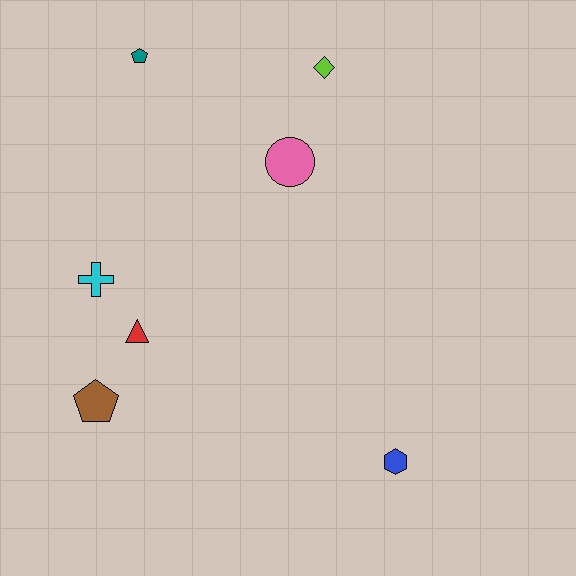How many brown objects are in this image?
There is 1 brown object.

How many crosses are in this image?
There is 1 cross.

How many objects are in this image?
There are 7 objects.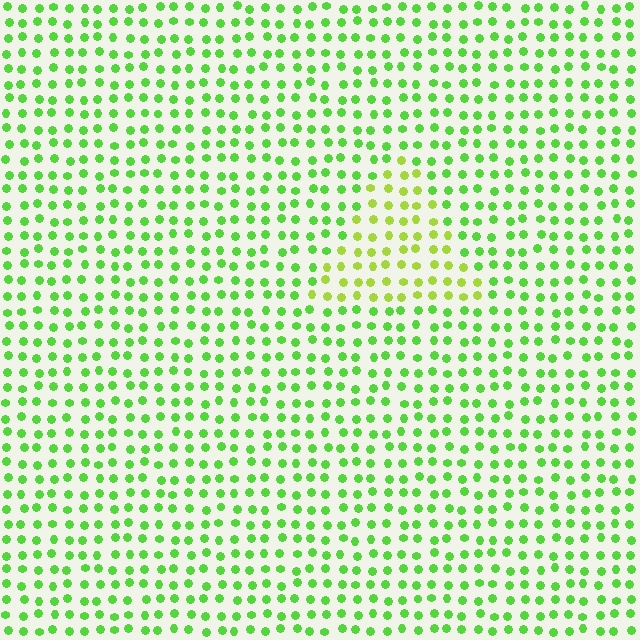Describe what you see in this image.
The image is filled with small lime elements in a uniform arrangement. A triangle-shaped region is visible where the elements are tinted to a slightly different hue, forming a subtle color boundary.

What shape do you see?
I see a triangle.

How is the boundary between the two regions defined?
The boundary is defined purely by a slight shift in hue (about 31 degrees). Spacing, size, and orientation are identical on both sides.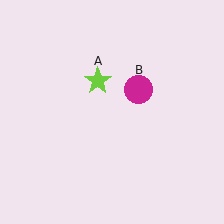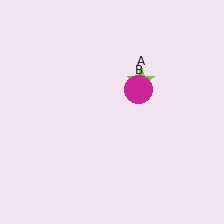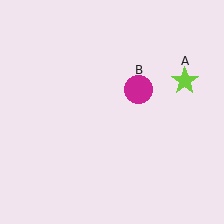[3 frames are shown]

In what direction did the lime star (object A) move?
The lime star (object A) moved right.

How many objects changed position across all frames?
1 object changed position: lime star (object A).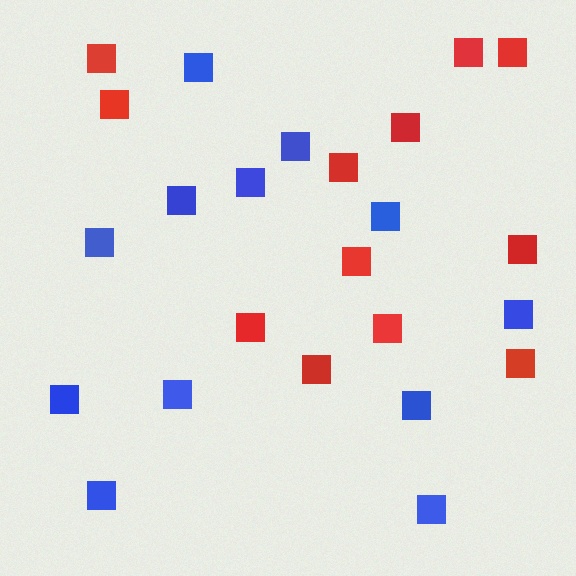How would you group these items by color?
There are 2 groups: one group of blue squares (12) and one group of red squares (12).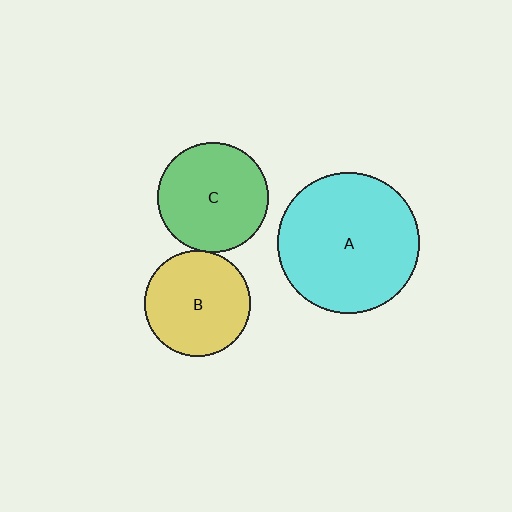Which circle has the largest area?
Circle A (cyan).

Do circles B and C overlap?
Yes.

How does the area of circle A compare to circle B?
Approximately 1.8 times.